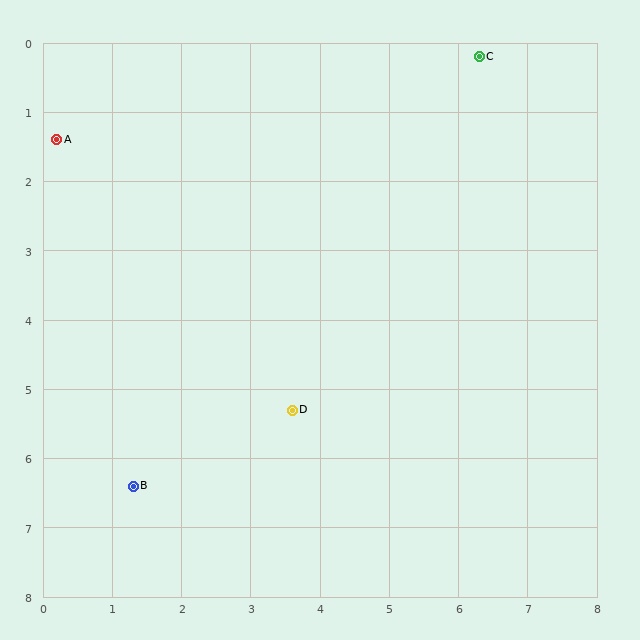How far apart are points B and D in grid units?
Points B and D are about 2.5 grid units apart.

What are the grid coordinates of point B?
Point B is at approximately (1.3, 6.4).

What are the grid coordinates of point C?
Point C is at approximately (6.3, 0.2).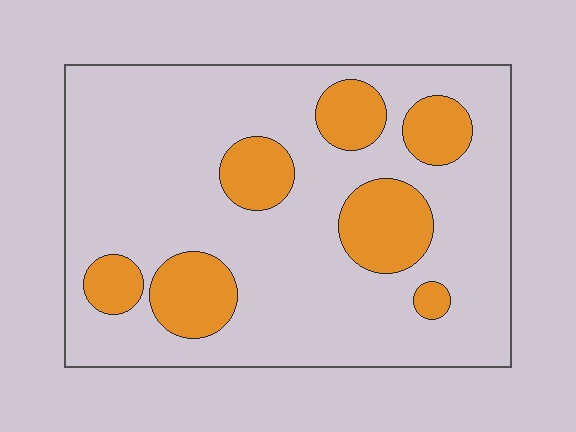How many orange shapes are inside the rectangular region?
7.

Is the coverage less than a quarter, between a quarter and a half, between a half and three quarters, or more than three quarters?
Less than a quarter.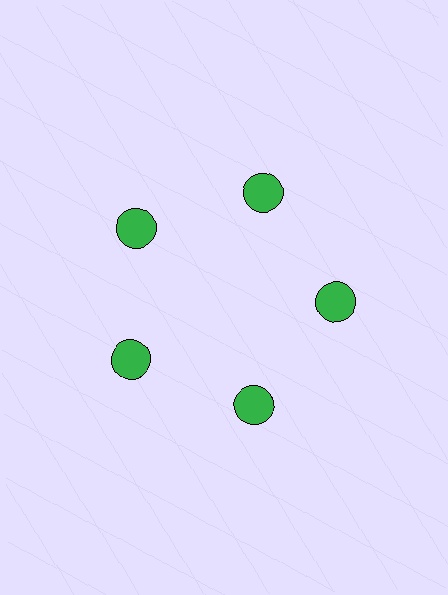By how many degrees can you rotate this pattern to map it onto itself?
The pattern maps onto itself every 72 degrees of rotation.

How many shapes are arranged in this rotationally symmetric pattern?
There are 5 shapes, arranged in 5 groups of 1.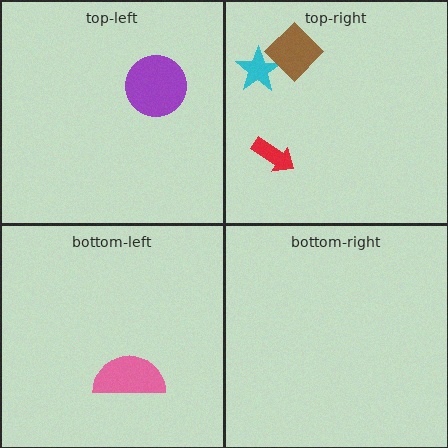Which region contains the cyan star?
The top-right region.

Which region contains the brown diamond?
The top-right region.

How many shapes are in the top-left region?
1.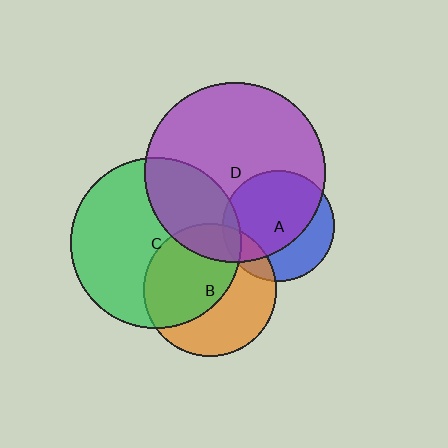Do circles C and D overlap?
Yes.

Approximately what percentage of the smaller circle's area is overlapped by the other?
Approximately 30%.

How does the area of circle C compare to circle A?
Approximately 2.4 times.